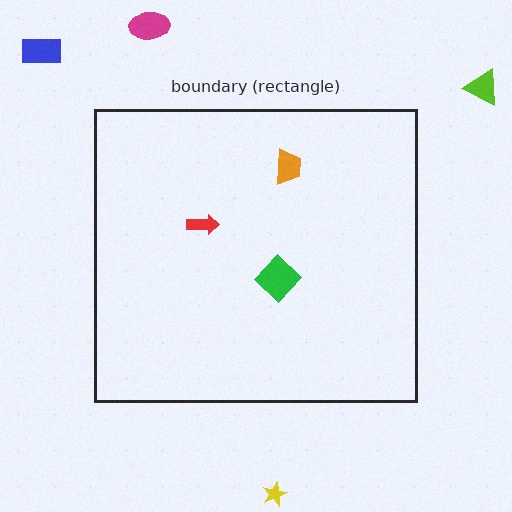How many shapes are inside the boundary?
3 inside, 4 outside.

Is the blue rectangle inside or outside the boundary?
Outside.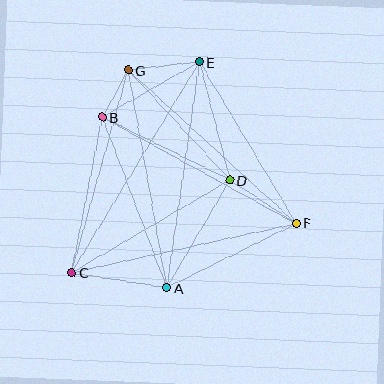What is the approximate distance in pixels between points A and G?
The distance between A and G is approximately 221 pixels.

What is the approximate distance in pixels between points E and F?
The distance between E and F is approximately 188 pixels.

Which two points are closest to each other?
Points B and G are closest to each other.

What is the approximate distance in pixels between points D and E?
The distance between D and E is approximately 122 pixels.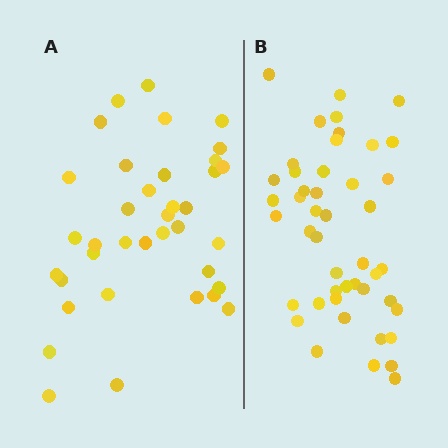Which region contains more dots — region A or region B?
Region B (the right region) has more dots.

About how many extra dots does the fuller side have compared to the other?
Region B has roughly 8 or so more dots than region A.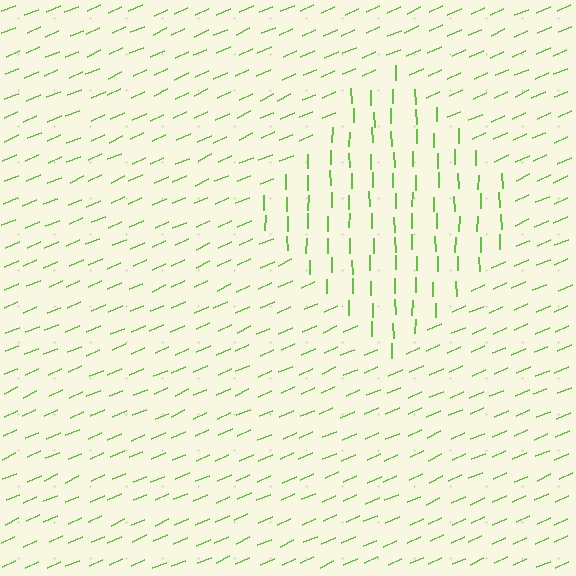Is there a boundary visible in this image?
Yes, there is a texture boundary formed by a change in line orientation.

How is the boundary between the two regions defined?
The boundary is defined purely by a change in line orientation (approximately 67 degrees difference). All lines are the same color and thickness.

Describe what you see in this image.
The image is filled with small lime line segments. A diamond region in the image has lines oriented differently from the surrounding lines, creating a visible texture boundary.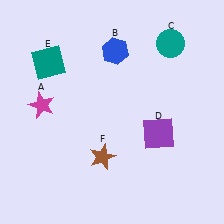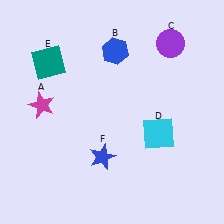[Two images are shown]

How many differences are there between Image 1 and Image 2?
There are 3 differences between the two images.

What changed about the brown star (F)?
In Image 1, F is brown. In Image 2, it changed to blue.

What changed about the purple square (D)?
In Image 1, D is purple. In Image 2, it changed to cyan.